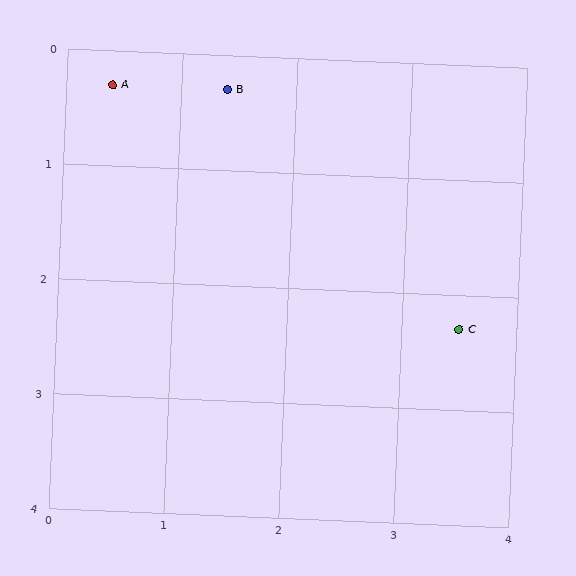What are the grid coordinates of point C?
Point C is at approximately (3.5, 2.3).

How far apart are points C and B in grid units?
Points C and B are about 2.9 grid units apart.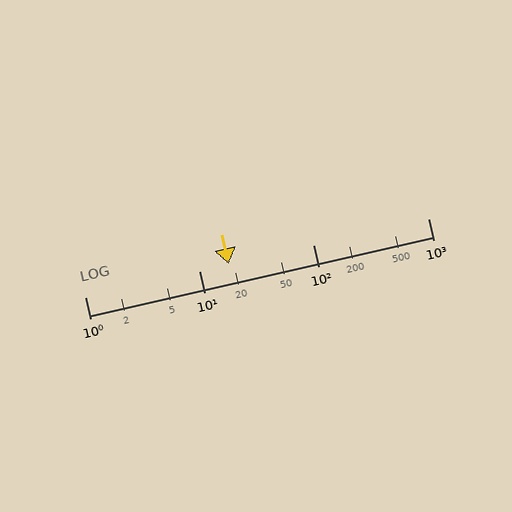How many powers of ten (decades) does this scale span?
The scale spans 3 decades, from 1 to 1000.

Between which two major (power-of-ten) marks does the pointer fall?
The pointer is between 10 and 100.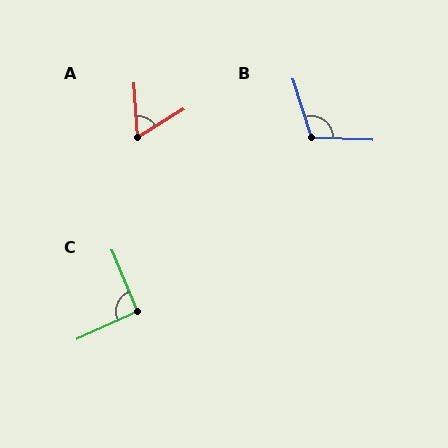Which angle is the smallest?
A, at approximately 62 degrees.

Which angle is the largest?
B, at approximately 110 degrees.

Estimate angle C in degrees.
Approximately 92 degrees.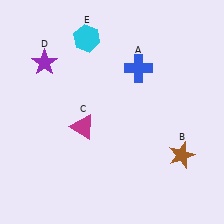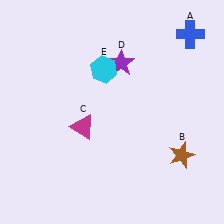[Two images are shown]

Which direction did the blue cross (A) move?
The blue cross (A) moved right.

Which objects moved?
The objects that moved are: the blue cross (A), the purple star (D), the cyan hexagon (E).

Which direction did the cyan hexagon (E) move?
The cyan hexagon (E) moved down.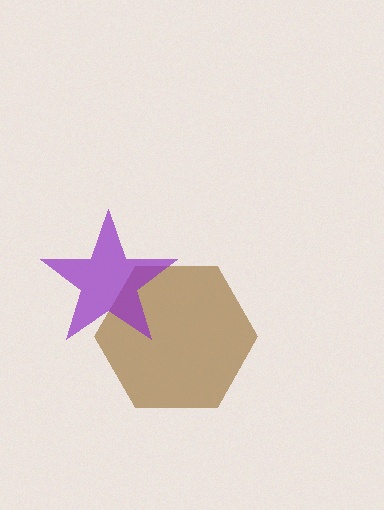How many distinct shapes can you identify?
There are 2 distinct shapes: a brown hexagon, a purple star.